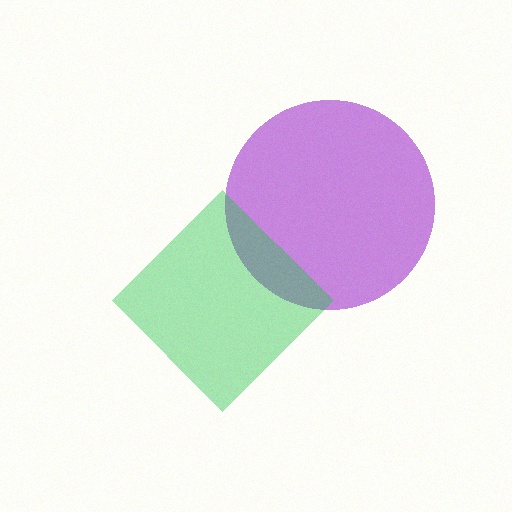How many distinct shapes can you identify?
There are 2 distinct shapes: a purple circle, a green diamond.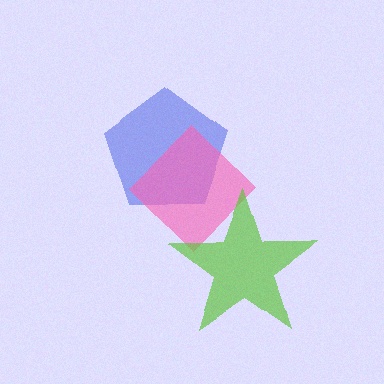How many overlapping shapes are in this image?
There are 3 overlapping shapes in the image.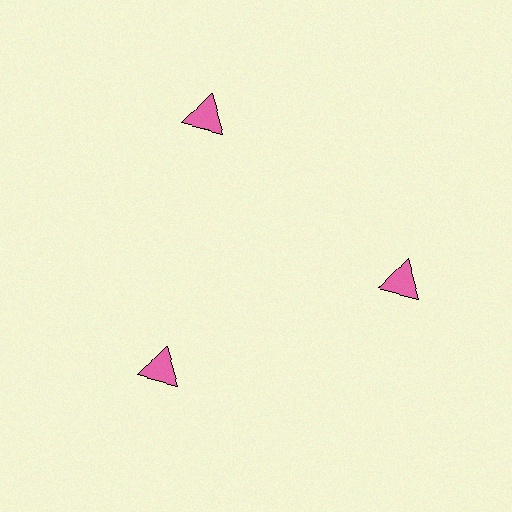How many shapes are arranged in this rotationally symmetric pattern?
There are 3 shapes, arranged in 3 groups of 1.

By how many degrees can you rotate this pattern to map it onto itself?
The pattern maps onto itself every 120 degrees of rotation.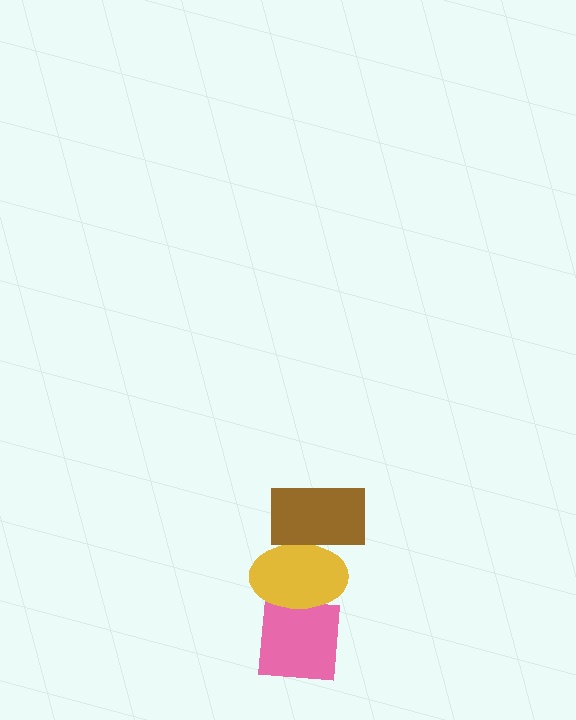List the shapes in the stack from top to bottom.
From top to bottom: the brown rectangle, the yellow ellipse, the pink square.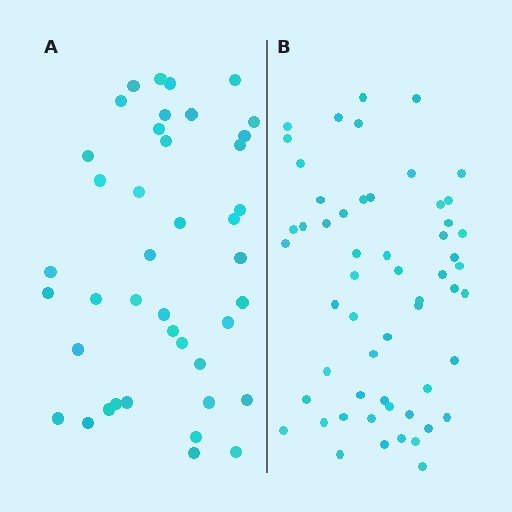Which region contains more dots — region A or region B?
Region B (the right region) has more dots.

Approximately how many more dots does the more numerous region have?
Region B has approximately 15 more dots than region A.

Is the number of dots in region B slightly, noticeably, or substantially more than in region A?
Region B has noticeably more, but not dramatically so. The ratio is roughly 1.4 to 1.